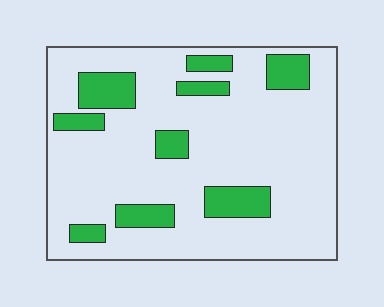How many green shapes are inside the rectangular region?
9.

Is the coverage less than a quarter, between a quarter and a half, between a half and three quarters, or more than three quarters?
Less than a quarter.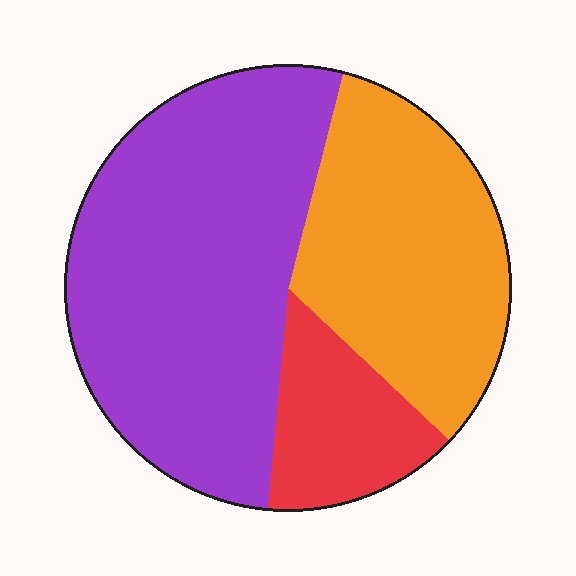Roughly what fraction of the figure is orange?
Orange takes up about one third (1/3) of the figure.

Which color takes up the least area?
Red, at roughly 15%.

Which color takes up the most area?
Purple, at roughly 55%.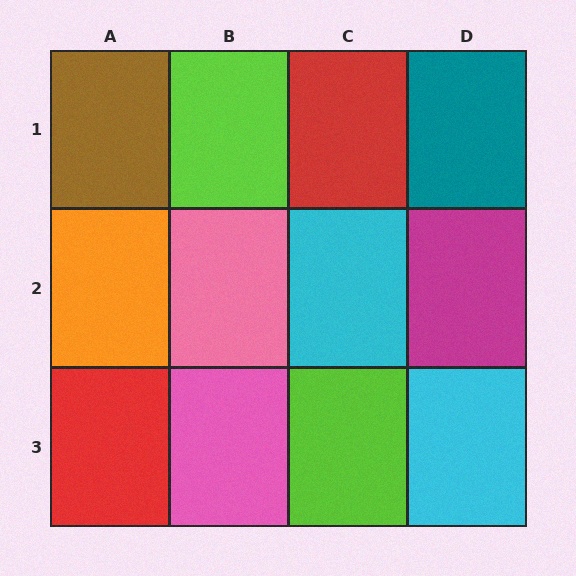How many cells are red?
2 cells are red.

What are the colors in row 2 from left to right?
Orange, pink, cyan, magenta.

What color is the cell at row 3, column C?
Lime.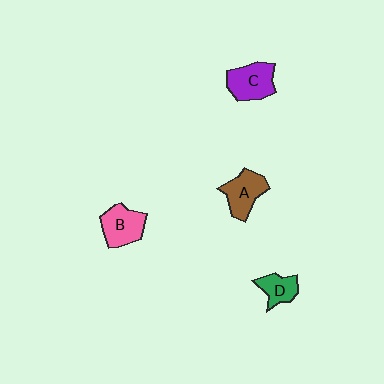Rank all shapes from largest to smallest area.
From largest to smallest: C (purple), B (pink), A (brown), D (green).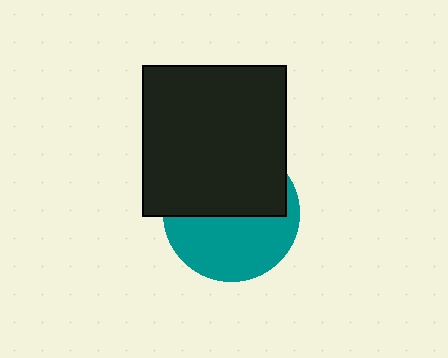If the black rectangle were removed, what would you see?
You would see the complete teal circle.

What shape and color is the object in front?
The object in front is a black rectangle.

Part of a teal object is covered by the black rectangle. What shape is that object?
It is a circle.